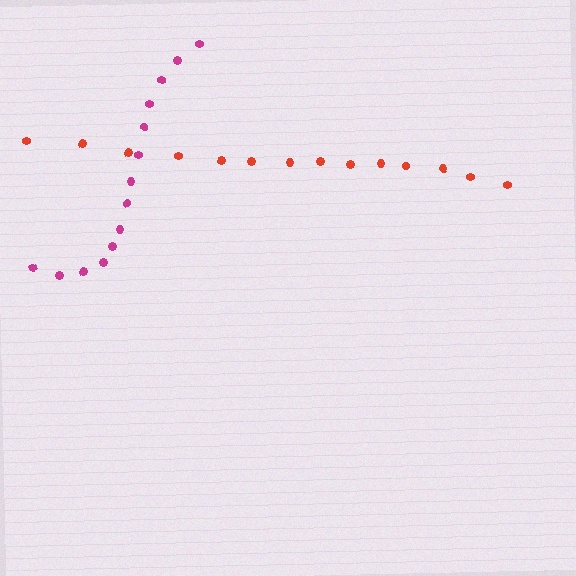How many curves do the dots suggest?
There are 2 distinct paths.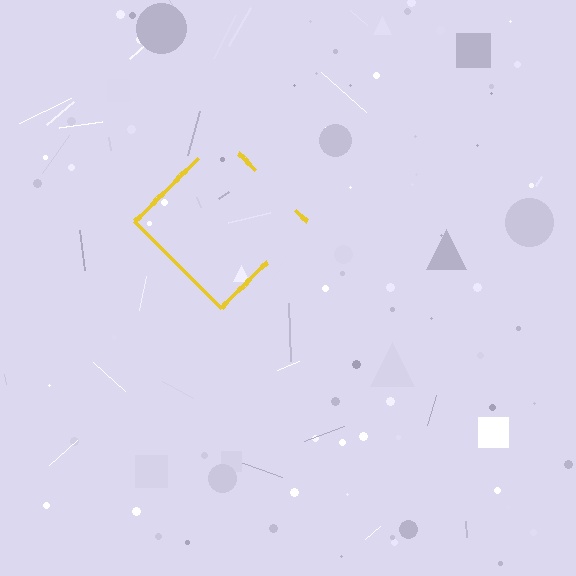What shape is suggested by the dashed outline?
The dashed outline suggests a diamond.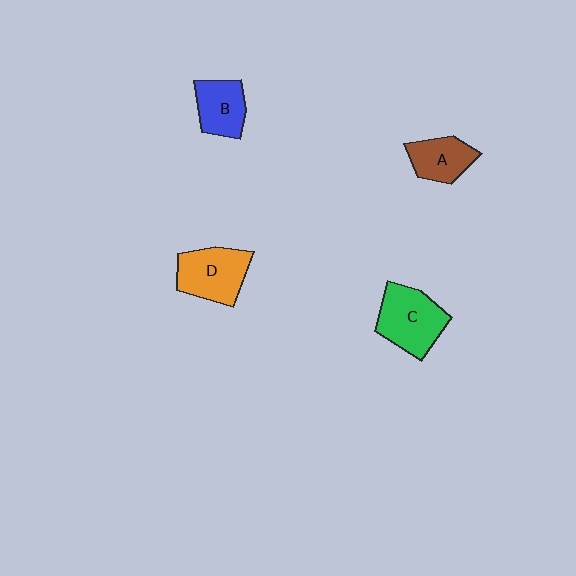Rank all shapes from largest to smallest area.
From largest to smallest: C (green), D (orange), B (blue), A (brown).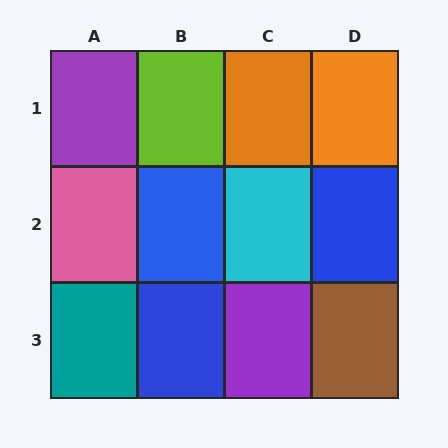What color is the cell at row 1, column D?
Orange.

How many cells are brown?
1 cell is brown.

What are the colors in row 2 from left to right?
Pink, blue, cyan, blue.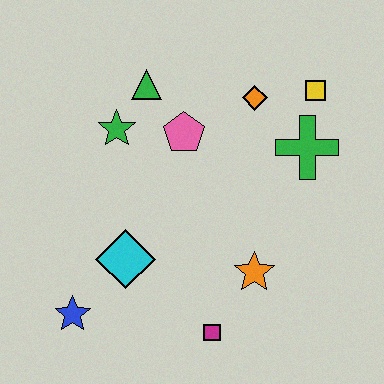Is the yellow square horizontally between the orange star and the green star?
No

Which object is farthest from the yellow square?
The blue star is farthest from the yellow square.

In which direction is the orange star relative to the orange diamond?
The orange star is below the orange diamond.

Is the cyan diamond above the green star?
No